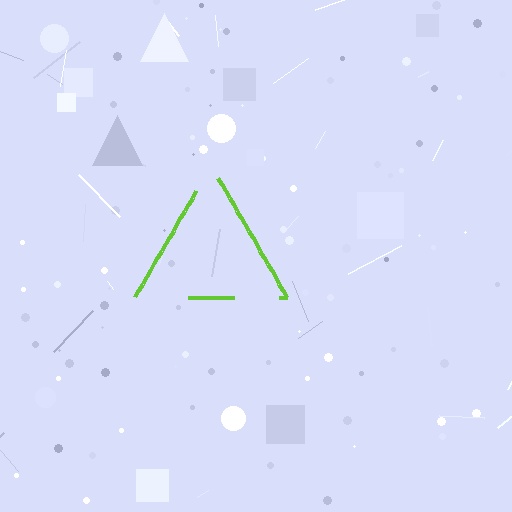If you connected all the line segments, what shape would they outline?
They would outline a triangle.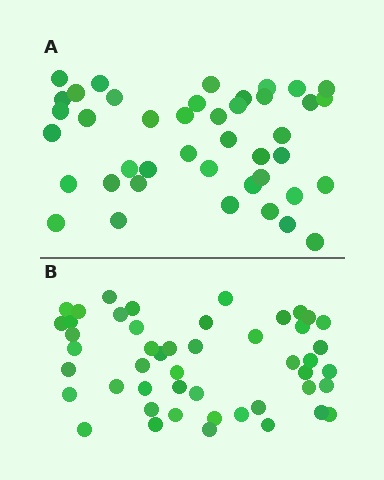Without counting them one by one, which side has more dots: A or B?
Region B (the bottom region) has more dots.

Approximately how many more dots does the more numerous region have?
Region B has about 6 more dots than region A.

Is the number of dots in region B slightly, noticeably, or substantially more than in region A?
Region B has only slightly more — the two regions are fairly close. The ratio is roughly 1.1 to 1.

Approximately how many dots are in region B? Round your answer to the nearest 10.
About 50 dots. (The exact count is 48, which rounds to 50.)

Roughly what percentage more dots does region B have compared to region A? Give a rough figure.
About 15% more.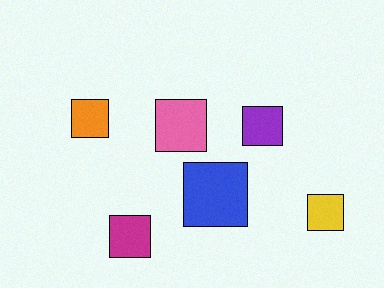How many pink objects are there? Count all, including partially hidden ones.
There is 1 pink object.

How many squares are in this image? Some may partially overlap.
There are 6 squares.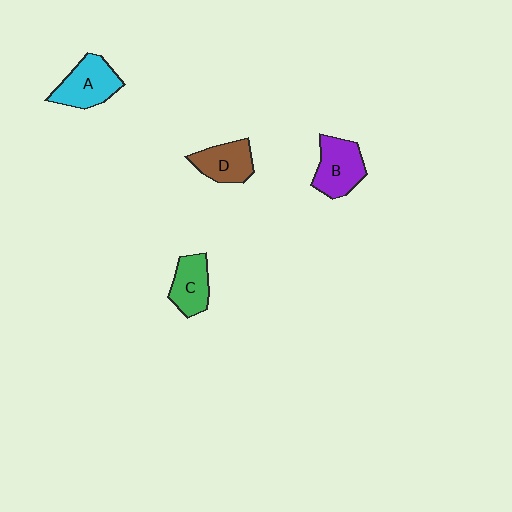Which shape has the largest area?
Shape A (cyan).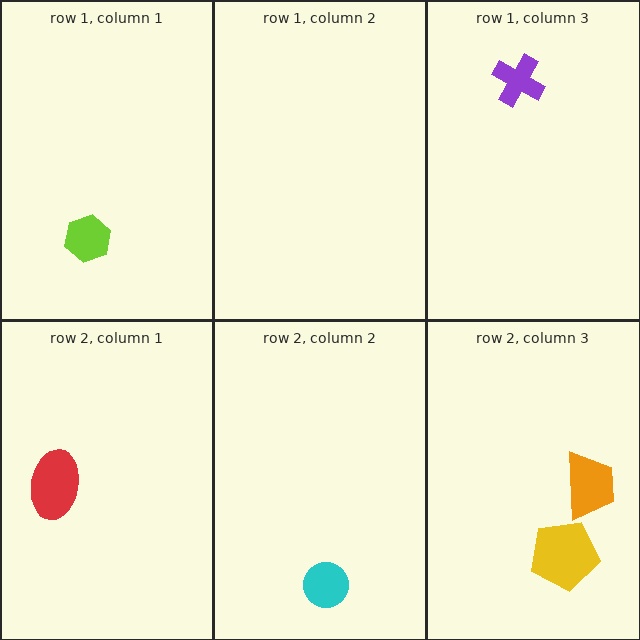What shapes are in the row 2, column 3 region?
The orange trapezoid, the yellow pentagon.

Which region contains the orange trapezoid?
The row 2, column 3 region.